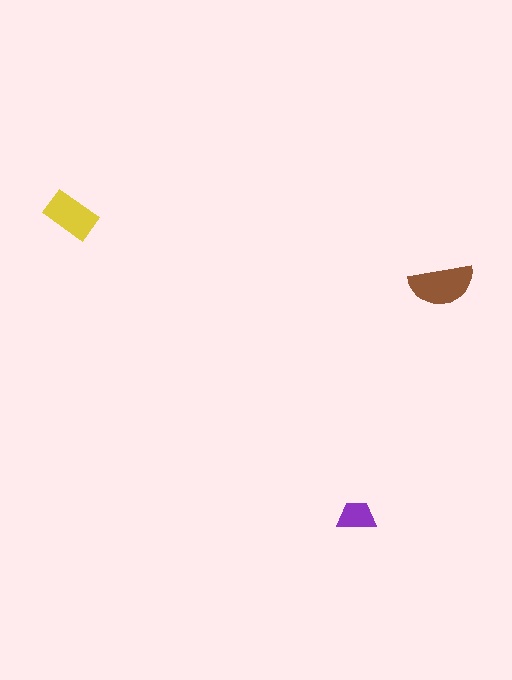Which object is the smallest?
The purple trapezoid.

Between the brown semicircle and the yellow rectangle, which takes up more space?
The brown semicircle.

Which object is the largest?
The brown semicircle.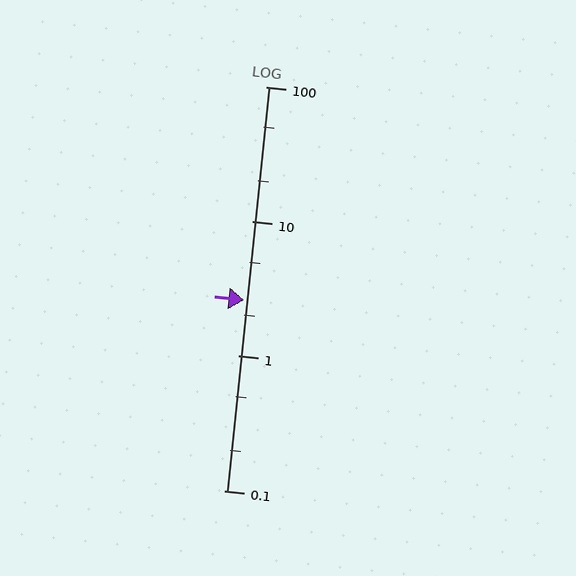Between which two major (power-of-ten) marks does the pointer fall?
The pointer is between 1 and 10.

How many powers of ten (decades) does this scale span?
The scale spans 3 decades, from 0.1 to 100.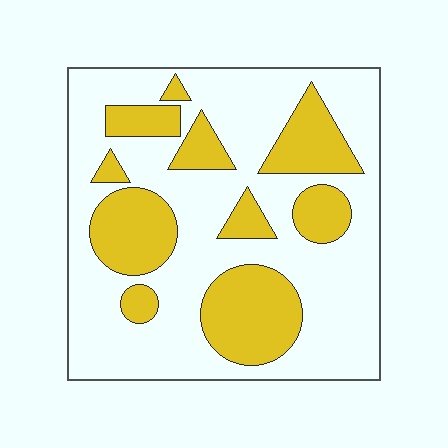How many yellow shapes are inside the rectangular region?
10.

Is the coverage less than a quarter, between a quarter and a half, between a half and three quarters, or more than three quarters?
Between a quarter and a half.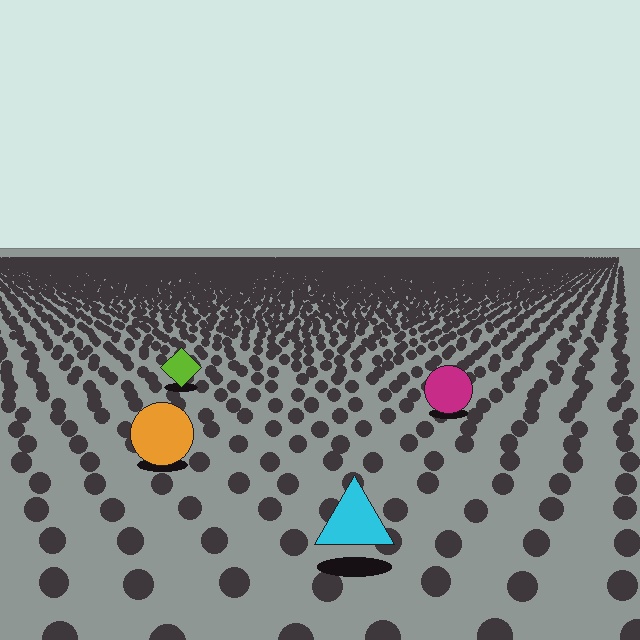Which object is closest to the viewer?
The cyan triangle is closest. The texture marks near it are larger and more spread out.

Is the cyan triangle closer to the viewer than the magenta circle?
Yes. The cyan triangle is closer — you can tell from the texture gradient: the ground texture is coarser near it.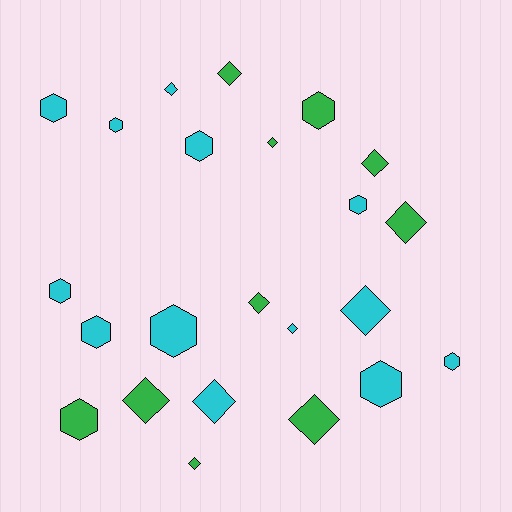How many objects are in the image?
There are 23 objects.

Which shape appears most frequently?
Diamond, with 12 objects.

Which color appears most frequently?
Cyan, with 13 objects.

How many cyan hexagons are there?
There are 9 cyan hexagons.